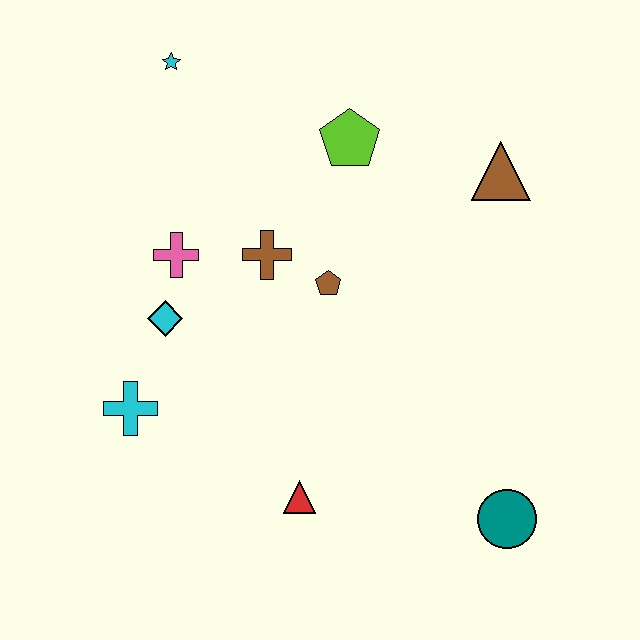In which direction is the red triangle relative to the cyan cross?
The red triangle is to the right of the cyan cross.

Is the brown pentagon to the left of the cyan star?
No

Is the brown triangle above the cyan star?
No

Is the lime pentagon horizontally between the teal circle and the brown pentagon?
Yes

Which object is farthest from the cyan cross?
The brown triangle is farthest from the cyan cross.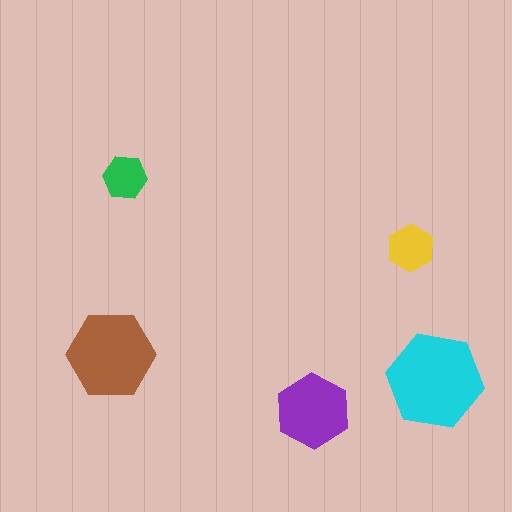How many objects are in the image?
There are 5 objects in the image.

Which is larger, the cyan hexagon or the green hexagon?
The cyan one.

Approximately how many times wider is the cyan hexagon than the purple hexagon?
About 1.5 times wider.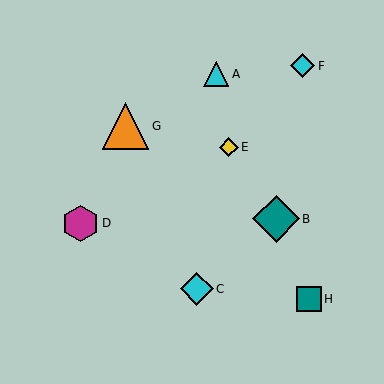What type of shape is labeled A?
Shape A is a cyan triangle.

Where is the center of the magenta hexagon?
The center of the magenta hexagon is at (80, 223).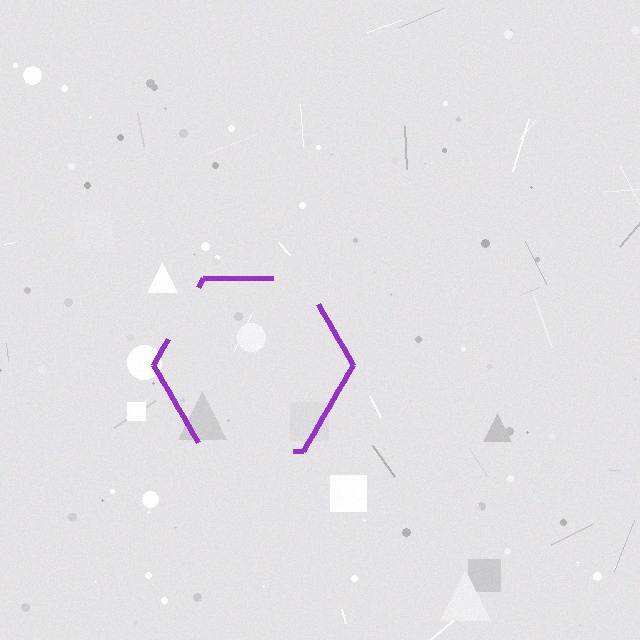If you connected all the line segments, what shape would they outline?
They would outline a hexagon.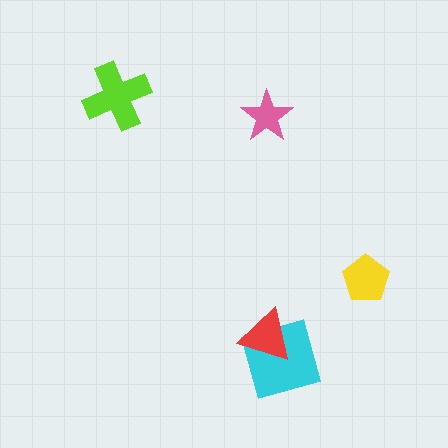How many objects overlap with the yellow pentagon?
0 objects overlap with the yellow pentagon.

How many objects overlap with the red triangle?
1 object overlaps with the red triangle.